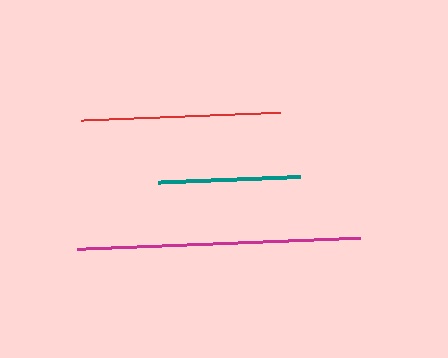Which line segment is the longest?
The magenta line is the longest at approximately 285 pixels.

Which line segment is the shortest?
The teal line is the shortest at approximately 142 pixels.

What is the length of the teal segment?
The teal segment is approximately 142 pixels long.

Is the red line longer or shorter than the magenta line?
The magenta line is longer than the red line.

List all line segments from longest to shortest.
From longest to shortest: magenta, red, teal.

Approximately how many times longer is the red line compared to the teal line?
The red line is approximately 1.4 times the length of the teal line.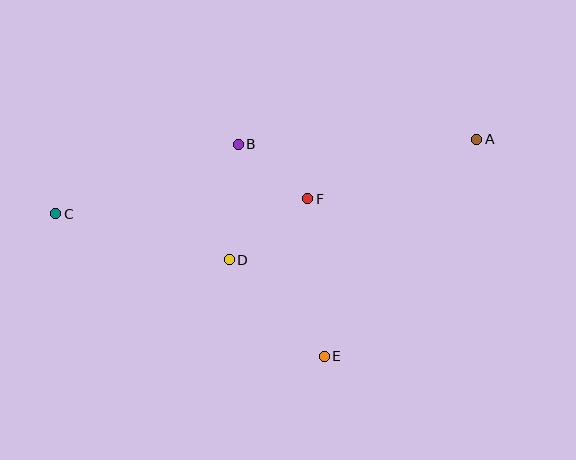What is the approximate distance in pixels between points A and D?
The distance between A and D is approximately 276 pixels.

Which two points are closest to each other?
Points B and F are closest to each other.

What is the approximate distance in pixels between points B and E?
The distance between B and E is approximately 229 pixels.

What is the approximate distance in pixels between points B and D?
The distance between B and D is approximately 116 pixels.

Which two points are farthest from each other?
Points A and C are farthest from each other.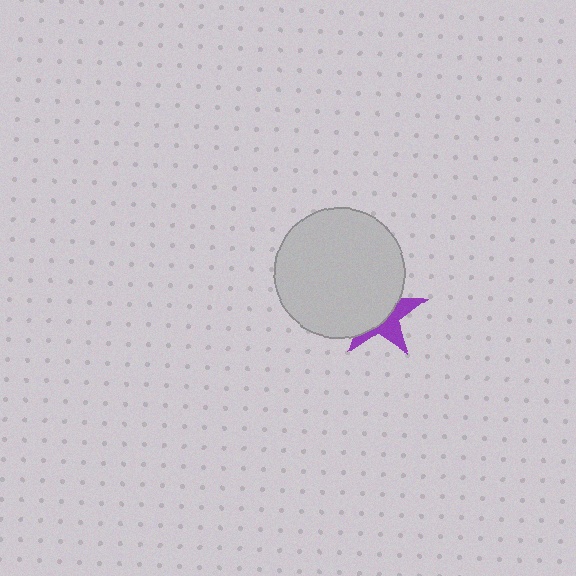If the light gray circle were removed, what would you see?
You would see the complete purple star.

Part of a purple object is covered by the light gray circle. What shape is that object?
It is a star.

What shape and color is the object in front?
The object in front is a light gray circle.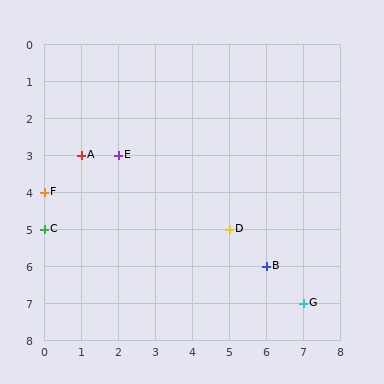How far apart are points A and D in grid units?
Points A and D are 4 columns and 2 rows apart (about 4.5 grid units diagonally).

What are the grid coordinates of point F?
Point F is at grid coordinates (0, 4).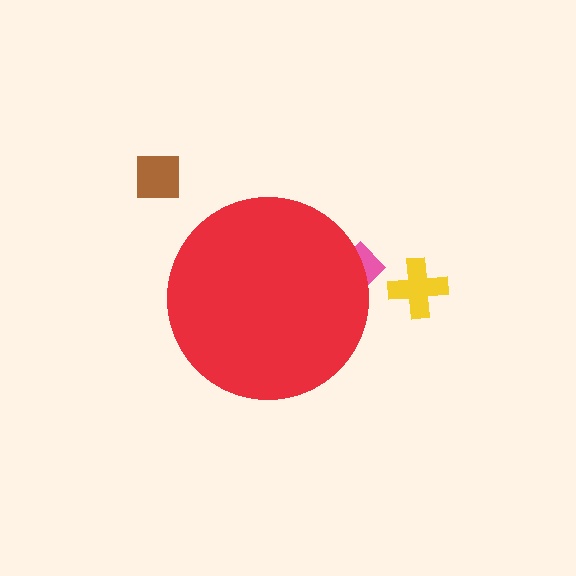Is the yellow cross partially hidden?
No, the yellow cross is fully visible.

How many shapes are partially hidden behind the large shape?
1 shape is partially hidden.